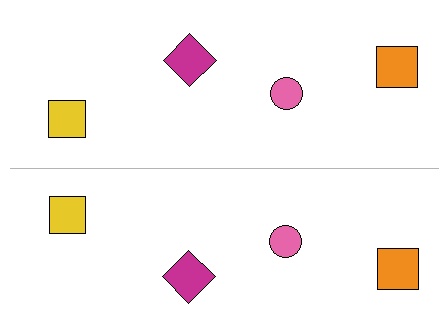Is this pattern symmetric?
Yes, this pattern has bilateral (reflection) symmetry.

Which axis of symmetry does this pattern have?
The pattern has a horizontal axis of symmetry running through the center of the image.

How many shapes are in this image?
There are 8 shapes in this image.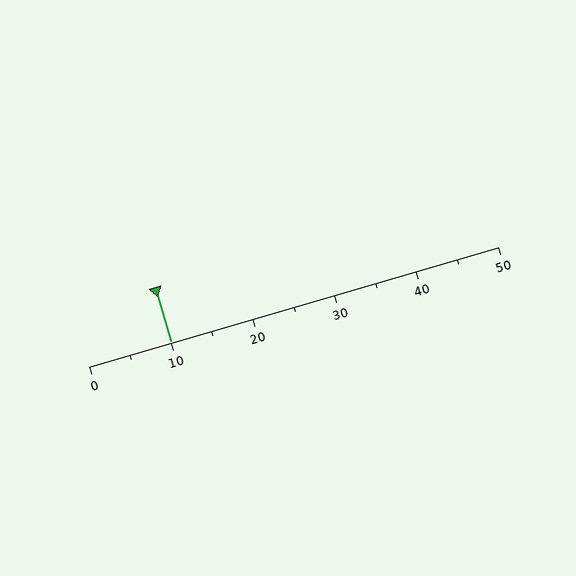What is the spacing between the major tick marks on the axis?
The major ticks are spaced 10 apart.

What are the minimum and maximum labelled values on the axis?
The axis runs from 0 to 50.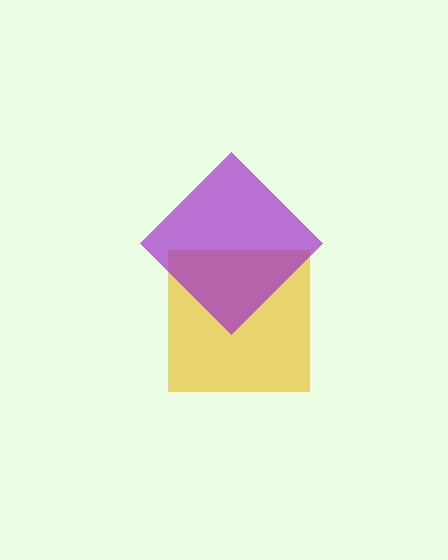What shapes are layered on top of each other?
The layered shapes are: a yellow square, a purple diamond.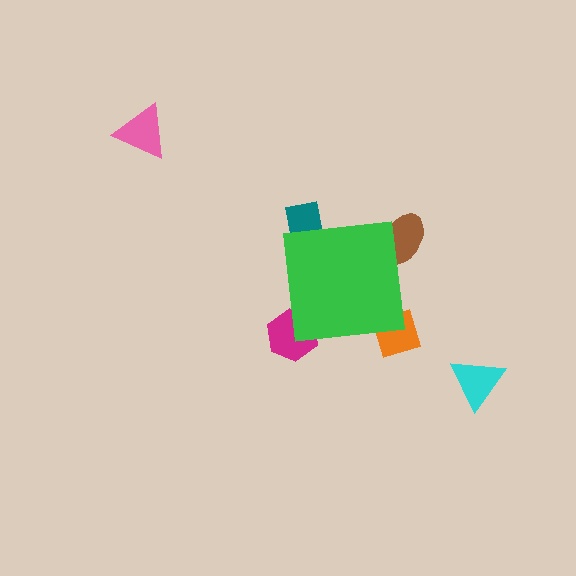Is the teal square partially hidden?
Yes, the teal square is partially hidden behind the green square.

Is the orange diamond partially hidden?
Yes, the orange diamond is partially hidden behind the green square.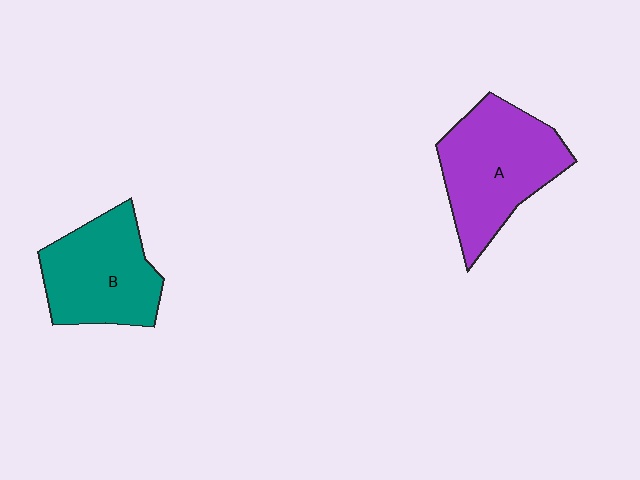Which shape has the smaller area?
Shape B (teal).